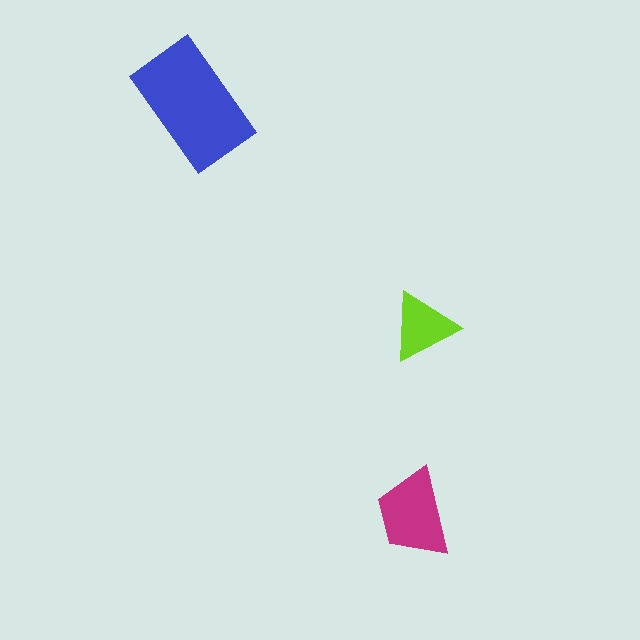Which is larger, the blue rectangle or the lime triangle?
The blue rectangle.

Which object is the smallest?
The lime triangle.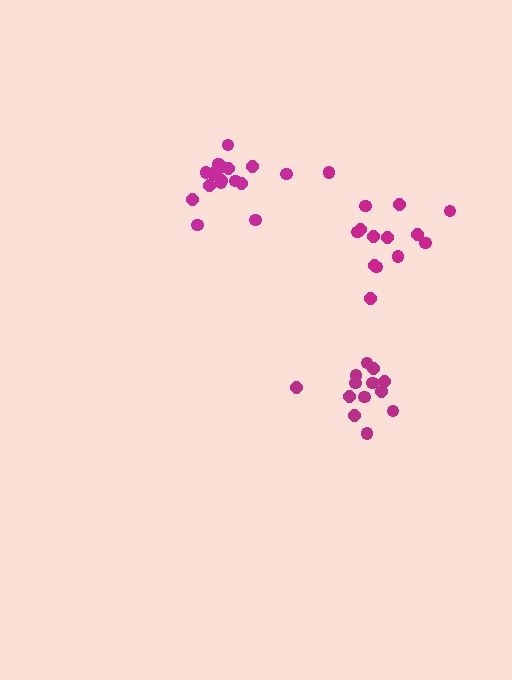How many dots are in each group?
Group 1: 14 dots, Group 2: 13 dots, Group 3: 17 dots (44 total).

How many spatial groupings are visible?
There are 3 spatial groupings.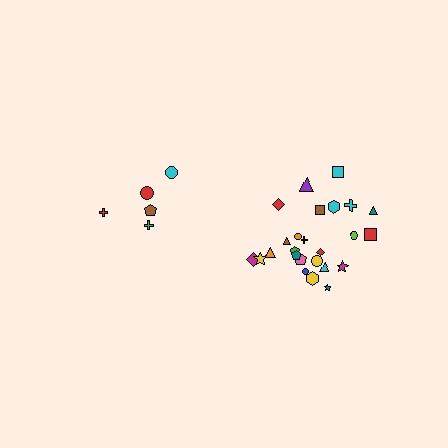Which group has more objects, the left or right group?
The right group.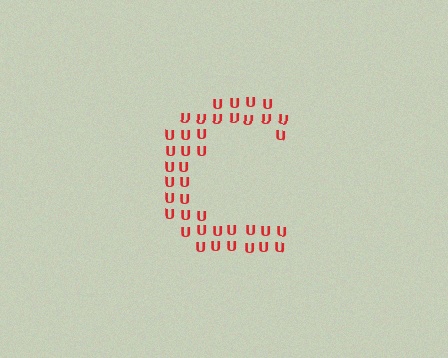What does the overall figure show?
The overall figure shows the letter C.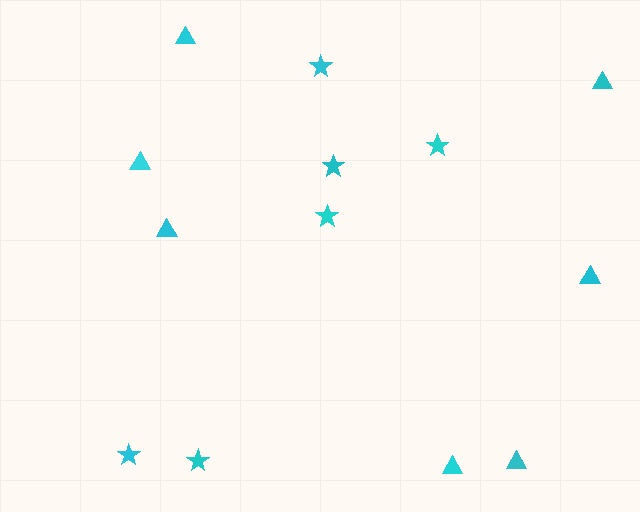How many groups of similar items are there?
There are 2 groups: one group of stars (6) and one group of triangles (7).